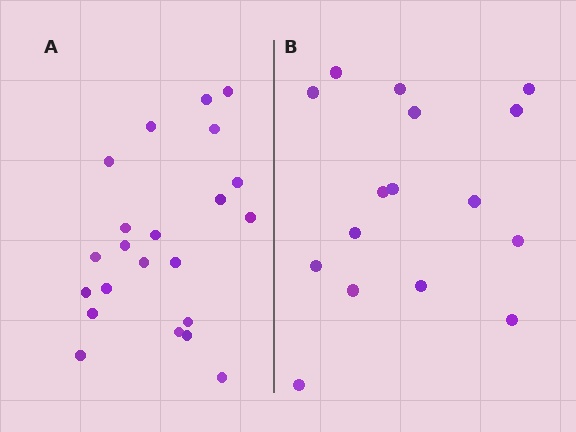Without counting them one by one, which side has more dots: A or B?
Region A (the left region) has more dots.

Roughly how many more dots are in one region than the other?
Region A has about 6 more dots than region B.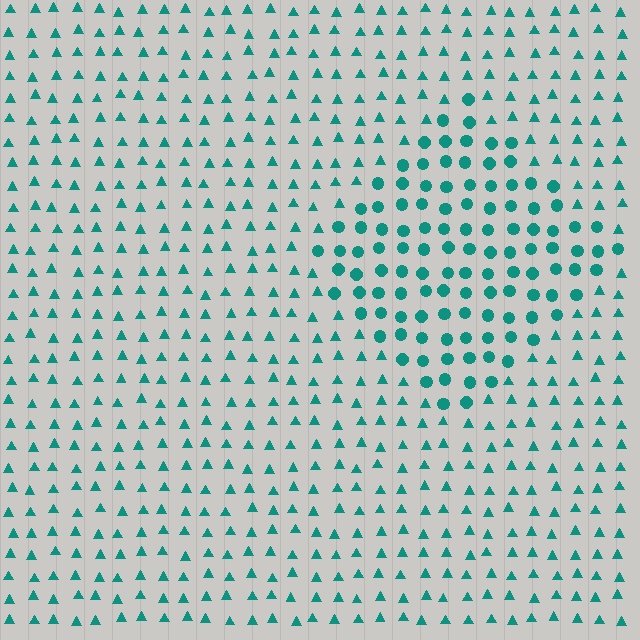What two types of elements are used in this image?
The image uses circles inside the diamond region and triangles outside it.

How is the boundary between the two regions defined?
The boundary is defined by a change in element shape: circles inside vs. triangles outside. All elements share the same color and spacing.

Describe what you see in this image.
The image is filled with small teal elements arranged in a uniform grid. A diamond-shaped region contains circles, while the surrounding area contains triangles. The boundary is defined purely by the change in element shape.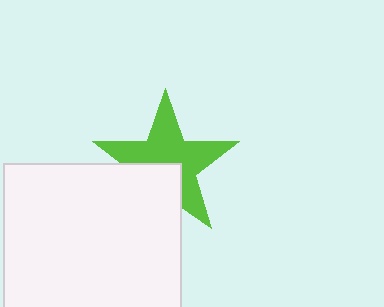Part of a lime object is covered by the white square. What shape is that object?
It is a star.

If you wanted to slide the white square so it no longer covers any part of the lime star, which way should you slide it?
Slide it down — that is the most direct way to separate the two shapes.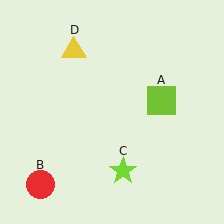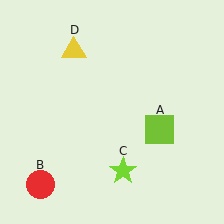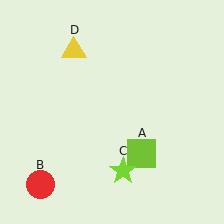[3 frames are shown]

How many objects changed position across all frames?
1 object changed position: lime square (object A).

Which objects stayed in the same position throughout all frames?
Red circle (object B) and lime star (object C) and yellow triangle (object D) remained stationary.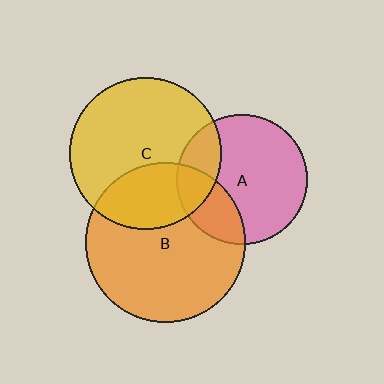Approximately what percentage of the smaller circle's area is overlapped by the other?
Approximately 30%.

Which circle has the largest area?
Circle B (orange).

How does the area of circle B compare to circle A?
Approximately 1.5 times.